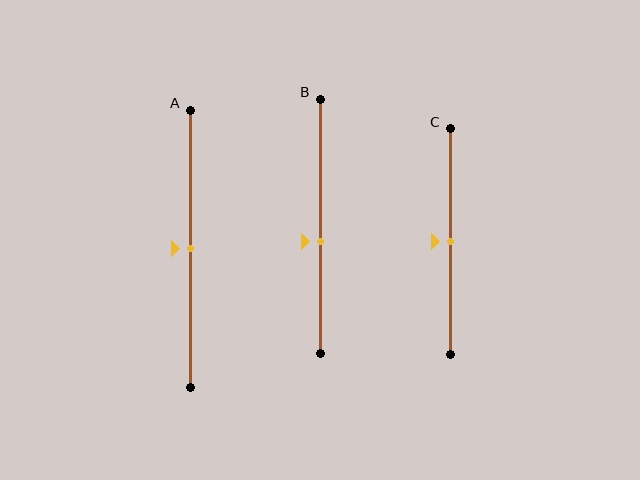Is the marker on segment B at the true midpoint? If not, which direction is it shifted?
No, the marker on segment B is shifted downward by about 6% of the segment length.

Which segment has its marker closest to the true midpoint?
Segment A has its marker closest to the true midpoint.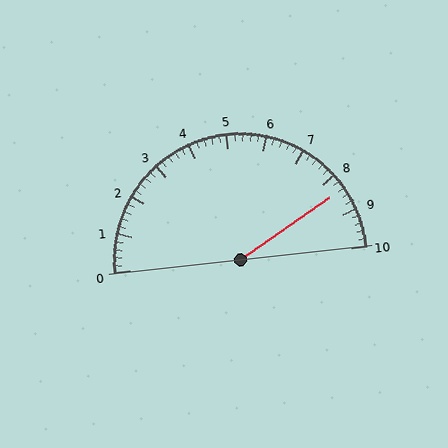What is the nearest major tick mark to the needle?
The nearest major tick mark is 8.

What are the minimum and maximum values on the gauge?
The gauge ranges from 0 to 10.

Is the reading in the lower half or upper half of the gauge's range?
The reading is in the upper half of the range (0 to 10).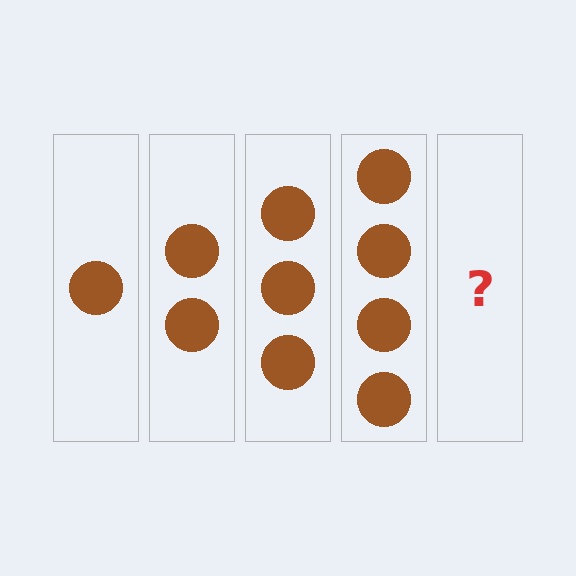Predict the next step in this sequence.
The next step is 5 circles.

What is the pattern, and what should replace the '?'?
The pattern is that each step adds one more circle. The '?' should be 5 circles.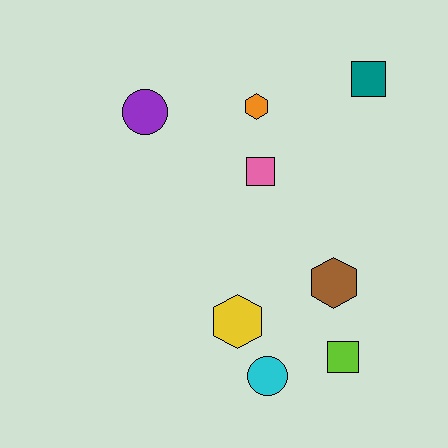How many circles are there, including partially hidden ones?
There are 2 circles.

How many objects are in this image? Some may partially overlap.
There are 8 objects.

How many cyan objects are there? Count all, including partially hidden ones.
There is 1 cyan object.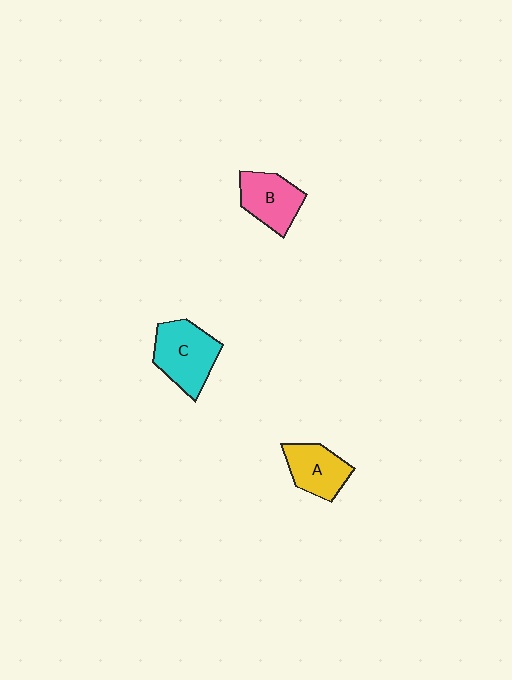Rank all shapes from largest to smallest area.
From largest to smallest: C (cyan), B (pink), A (yellow).